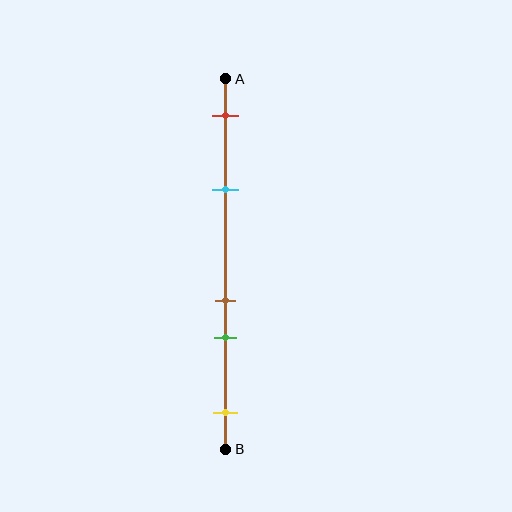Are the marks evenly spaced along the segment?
No, the marks are not evenly spaced.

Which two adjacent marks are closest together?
The brown and green marks are the closest adjacent pair.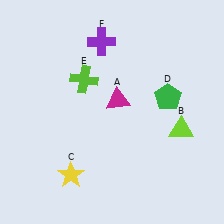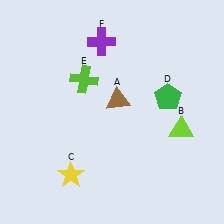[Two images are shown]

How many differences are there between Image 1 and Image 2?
There is 1 difference between the two images.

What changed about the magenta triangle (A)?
In Image 1, A is magenta. In Image 2, it changed to brown.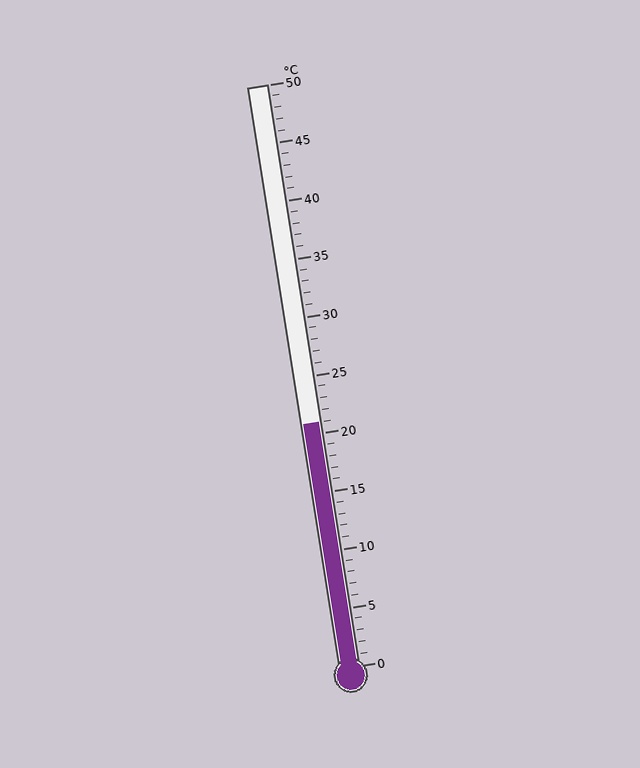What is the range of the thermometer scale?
The thermometer scale ranges from 0°C to 50°C.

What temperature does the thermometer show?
The thermometer shows approximately 21°C.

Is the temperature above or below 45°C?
The temperature is below 45°C.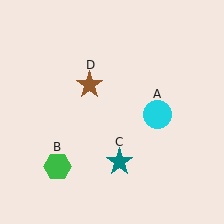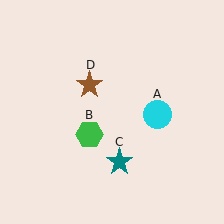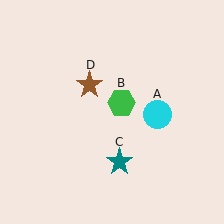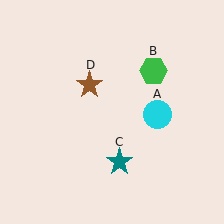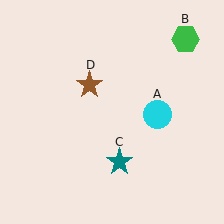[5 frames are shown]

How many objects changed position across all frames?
1 object changed position: green hexagon (object B).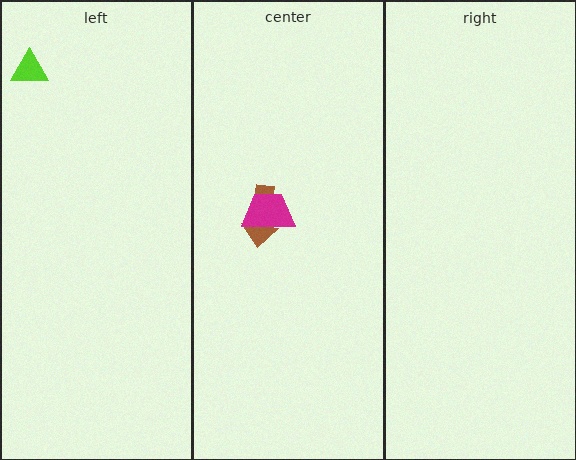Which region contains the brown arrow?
The center region.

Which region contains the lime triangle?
The left region.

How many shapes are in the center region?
2.